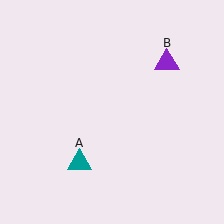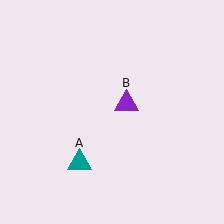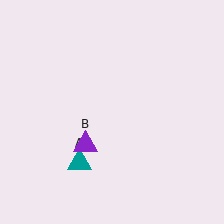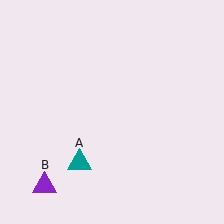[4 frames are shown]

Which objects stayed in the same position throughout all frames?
Teal triangle (object A) remained stationary.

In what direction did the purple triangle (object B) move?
The purple triangle (object B) moved down and to the left.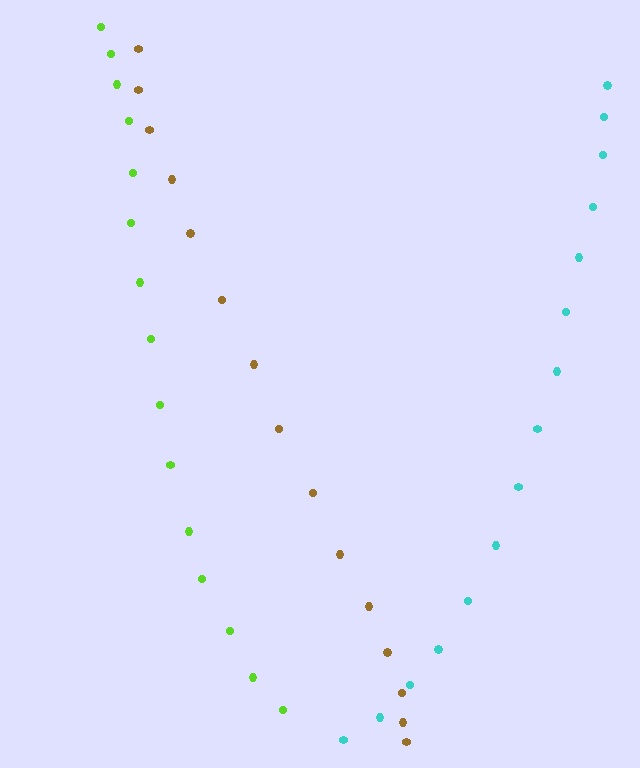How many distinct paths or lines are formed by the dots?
There are 3 distinct paths.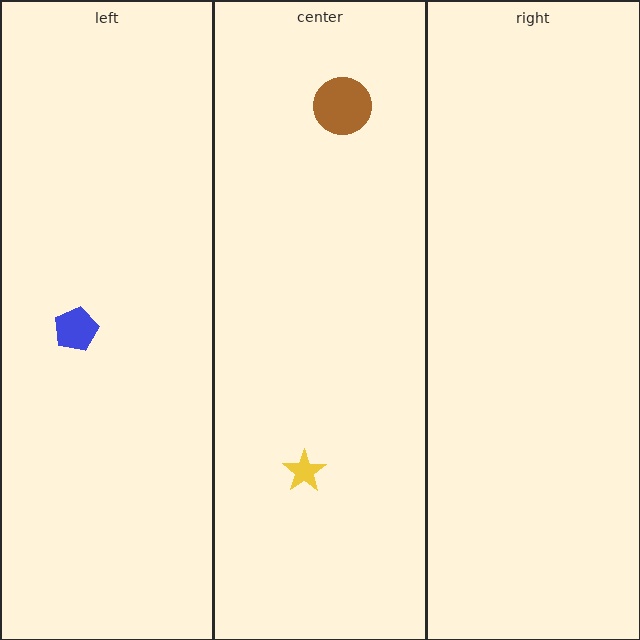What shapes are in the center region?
The brown circle, the yellow star.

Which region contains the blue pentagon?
The left region.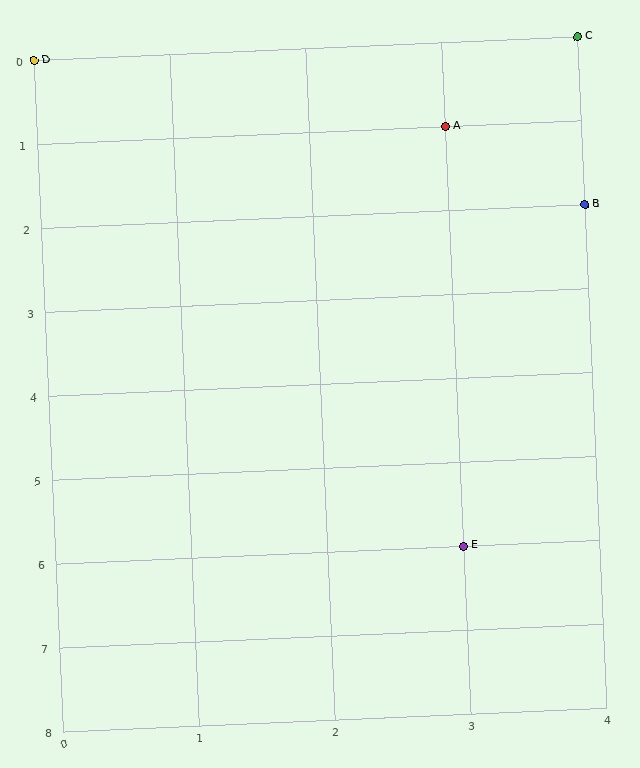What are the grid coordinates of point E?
Point E is at grid coordinates (3, 6).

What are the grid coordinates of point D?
Point D is at grid coordinates (0, 0).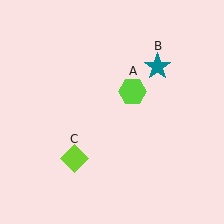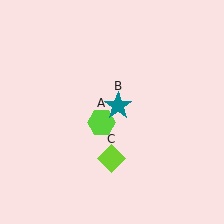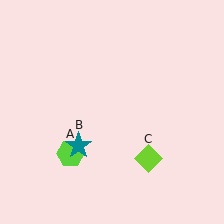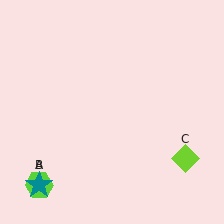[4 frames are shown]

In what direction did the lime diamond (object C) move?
The lime diamond (object C) moved right.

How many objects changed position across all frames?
3 objects changed position: lime hexagon (object A), teal star (object B), lime diamond (object C).